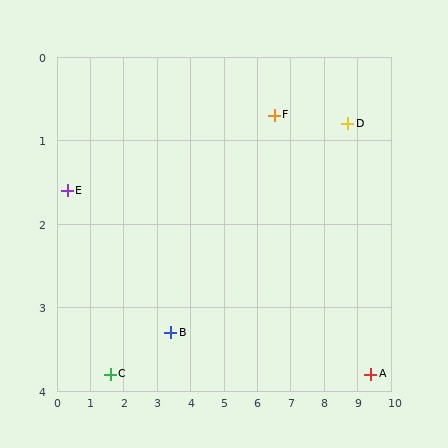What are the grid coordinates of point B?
Point B is at approximately (3.4, 3.3).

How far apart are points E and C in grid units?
Points E and C are about 2.6 grid units apart.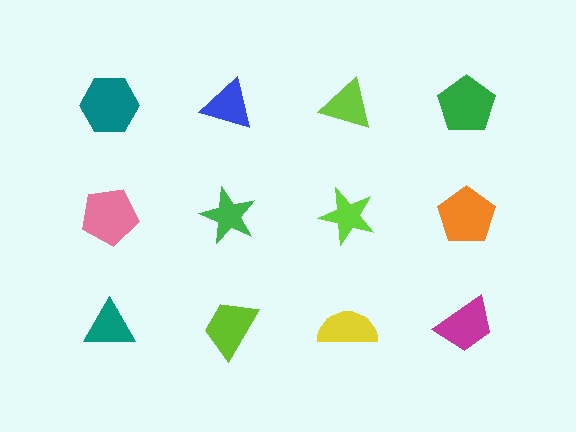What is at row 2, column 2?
A green star.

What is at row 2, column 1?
A pink pentagon.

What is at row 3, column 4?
A magenta trapezoid.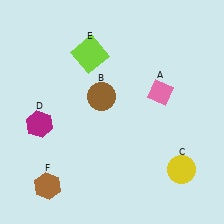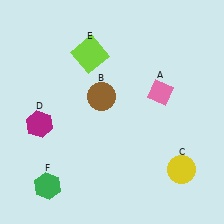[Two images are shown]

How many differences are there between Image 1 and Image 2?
There is 1 difference between the two images.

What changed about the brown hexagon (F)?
In Image 1, F is brown. In Image 2, it changed to green.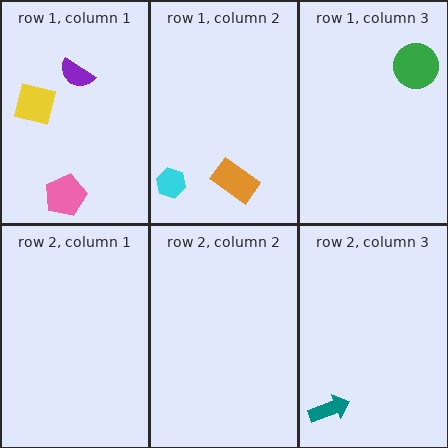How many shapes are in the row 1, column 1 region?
3.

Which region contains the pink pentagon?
The row 1, column 1 region.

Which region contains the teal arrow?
The row 2, column 3 region.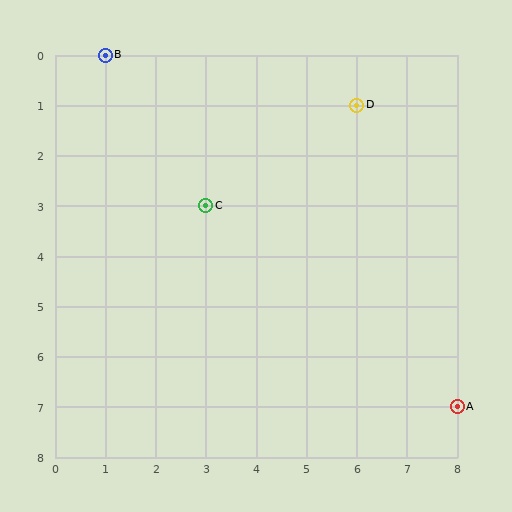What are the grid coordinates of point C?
Point C is at grid coordinates (3, 3).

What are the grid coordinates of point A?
Point A is at grid coordinates (8, 7).